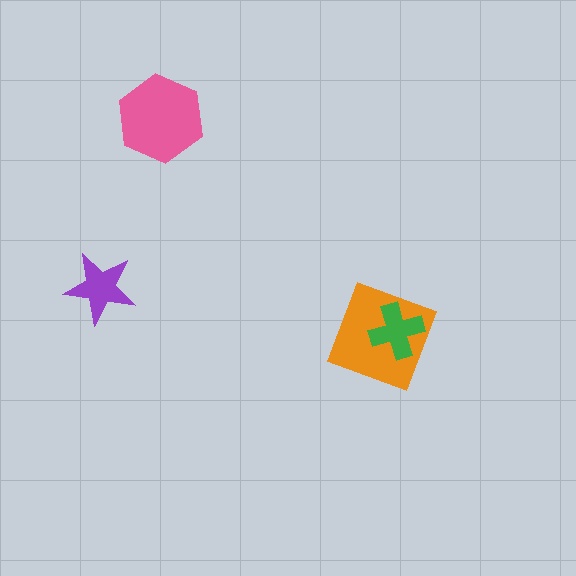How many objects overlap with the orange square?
1 object overlaps with the orange square.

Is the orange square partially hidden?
Yes, it is partially covered by another shape.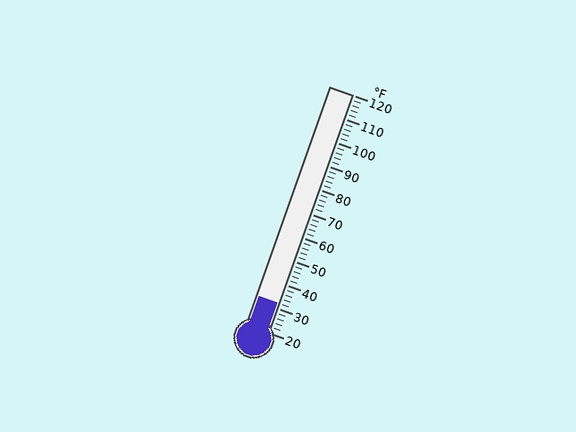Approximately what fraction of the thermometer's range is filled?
The thermometer is filled to approximately 10% of its range.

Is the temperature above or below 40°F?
The temperature is below 40°F.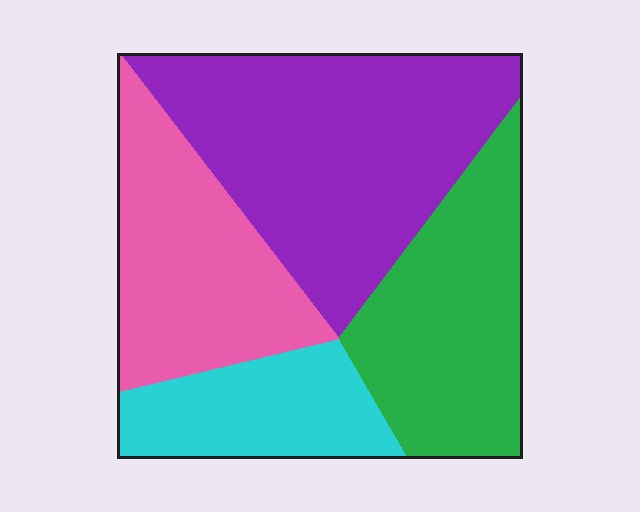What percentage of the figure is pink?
Pink covers around 25% of the figure.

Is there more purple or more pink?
Purple.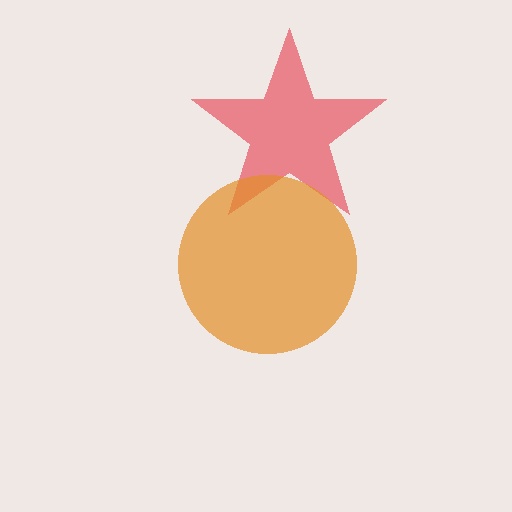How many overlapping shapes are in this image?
There are 2 overlapping shapes in the image.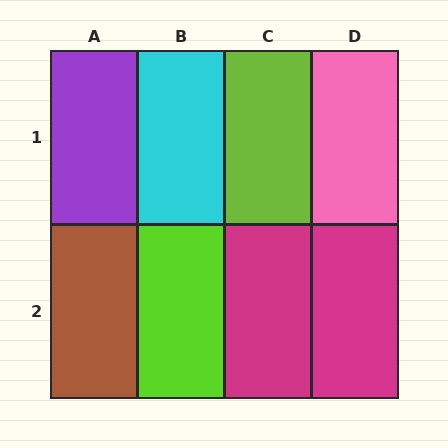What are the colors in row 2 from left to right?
Brown, lime, magenta, magenta.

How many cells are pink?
1 cell is pink.